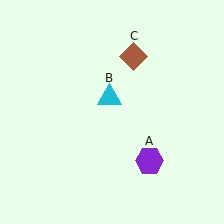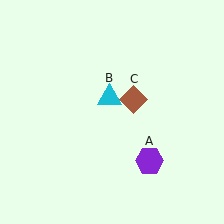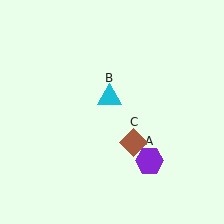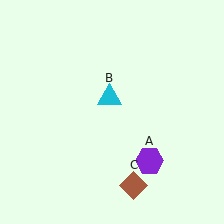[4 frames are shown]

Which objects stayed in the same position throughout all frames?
Purple hexagon (object A) and cyan triangle (object B) remained stationary.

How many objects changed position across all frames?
1 object changed position: brown diamond (object C).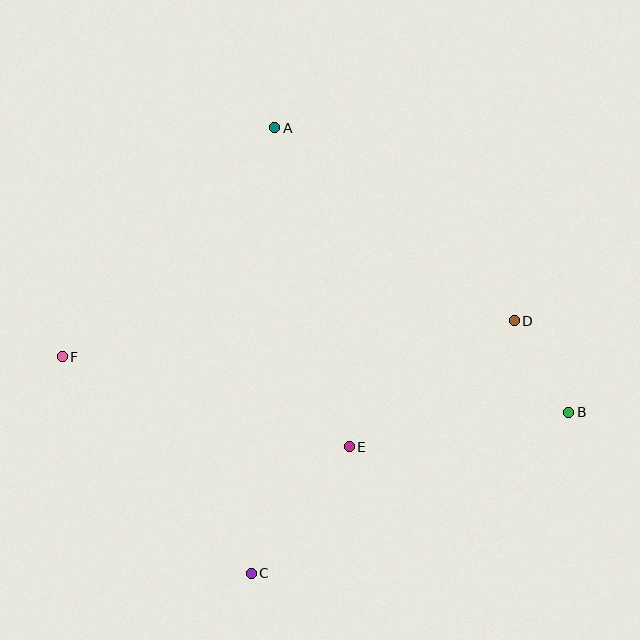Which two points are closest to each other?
Points B and D are closest to each other.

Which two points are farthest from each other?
Points B and F are farthest from each other.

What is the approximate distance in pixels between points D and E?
The distance between D and E is approximately 208 pixels.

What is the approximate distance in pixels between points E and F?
The distance between E and F is approximately 300 pixels.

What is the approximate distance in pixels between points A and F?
The distance between A and F is approximately 312 pixels.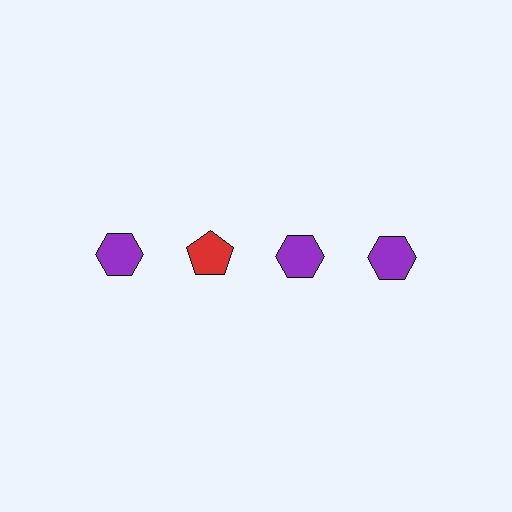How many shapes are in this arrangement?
There are 4 shapes arranged in a grid pattern.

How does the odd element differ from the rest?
It differs in both color (red instead of purple) and shape (pentagon instead of hexagon).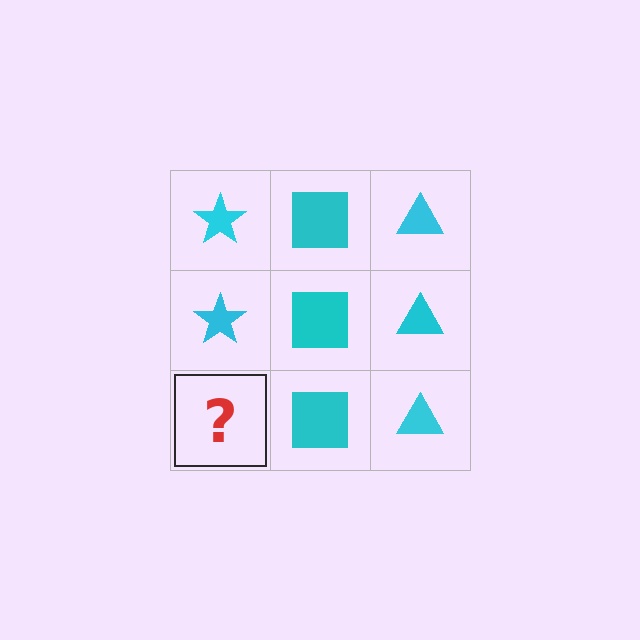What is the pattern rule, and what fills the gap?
The rule is that each column has a consistent shape. The gap should be filled with a cyan star.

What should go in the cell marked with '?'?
The missing cell should contain a cyan star.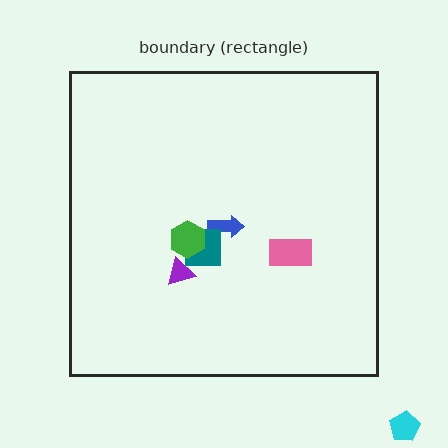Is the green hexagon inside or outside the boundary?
Inside.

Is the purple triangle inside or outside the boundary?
Inside.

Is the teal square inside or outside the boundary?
Inside.